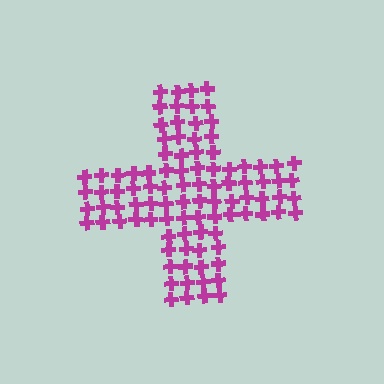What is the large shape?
The large shape is a cross.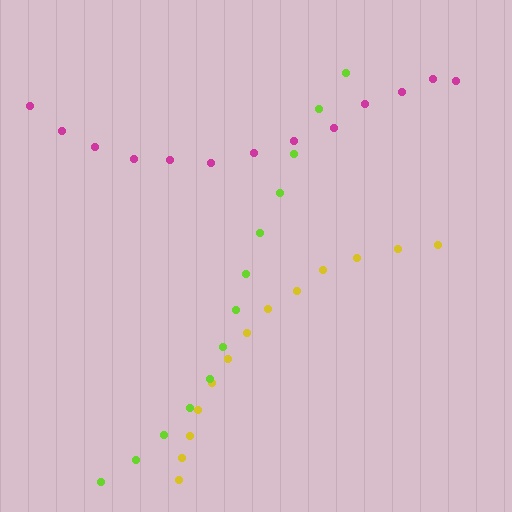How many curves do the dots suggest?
There are 3 distinct paths.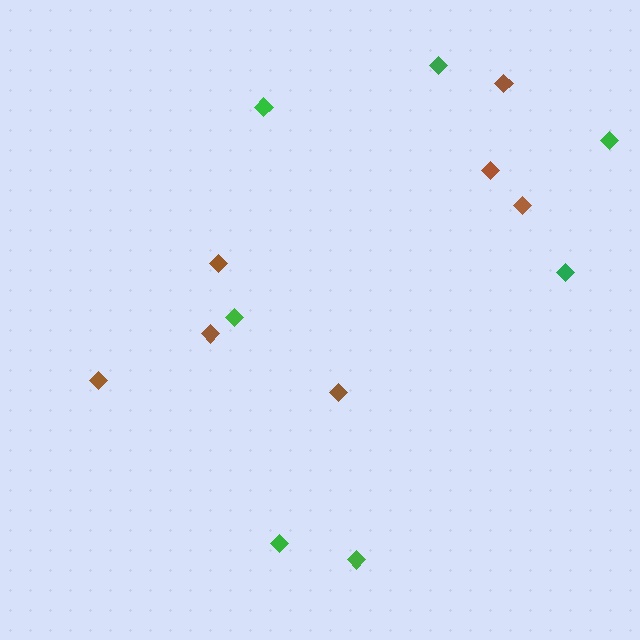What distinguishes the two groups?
There are 2 groups: one group of green diamonds (7) and one group of brown diamonds (7).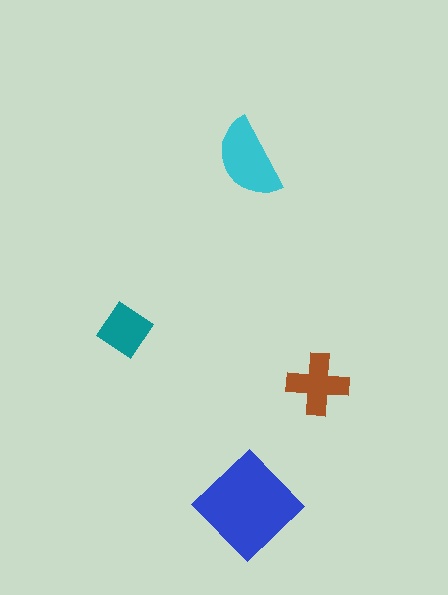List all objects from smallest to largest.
The teal diamond, the brown cross, the cyan semicircle, the blue diamond.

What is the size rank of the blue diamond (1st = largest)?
1st.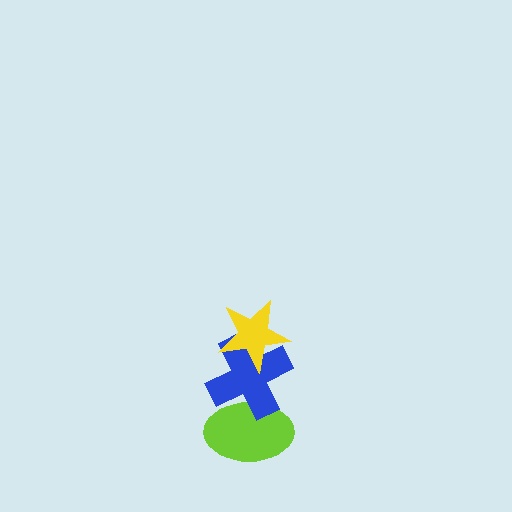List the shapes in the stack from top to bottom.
From top to bottom: the yellow star, the blue cross, the lime ellipse.